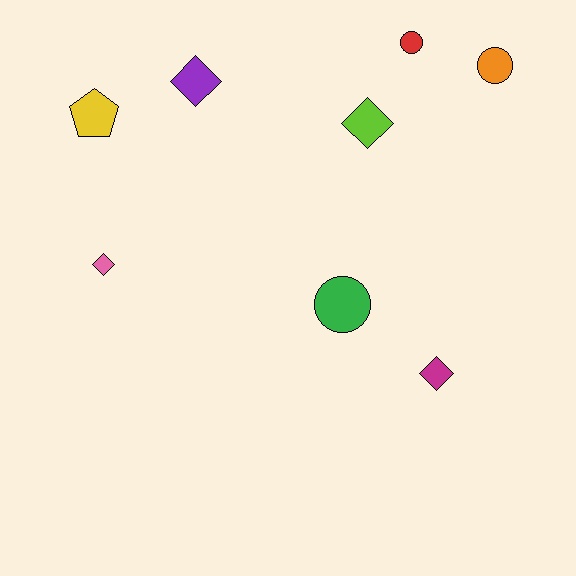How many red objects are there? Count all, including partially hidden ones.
There is 1 red object.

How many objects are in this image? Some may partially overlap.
There are 8 objects.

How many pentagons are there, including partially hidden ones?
There is 1 pentagon.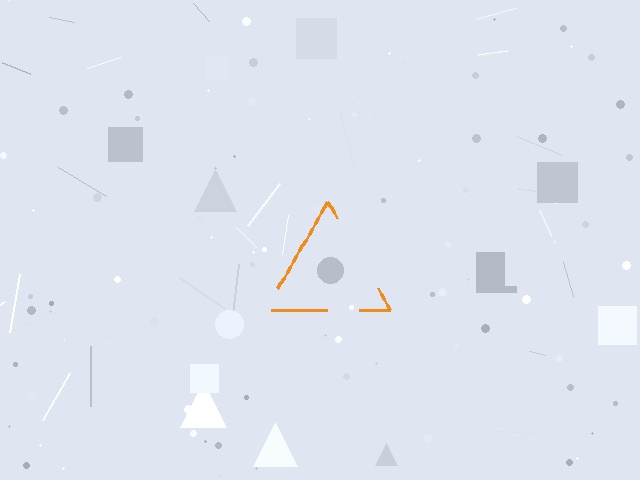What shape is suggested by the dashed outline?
The dashed outline suggests a triangle.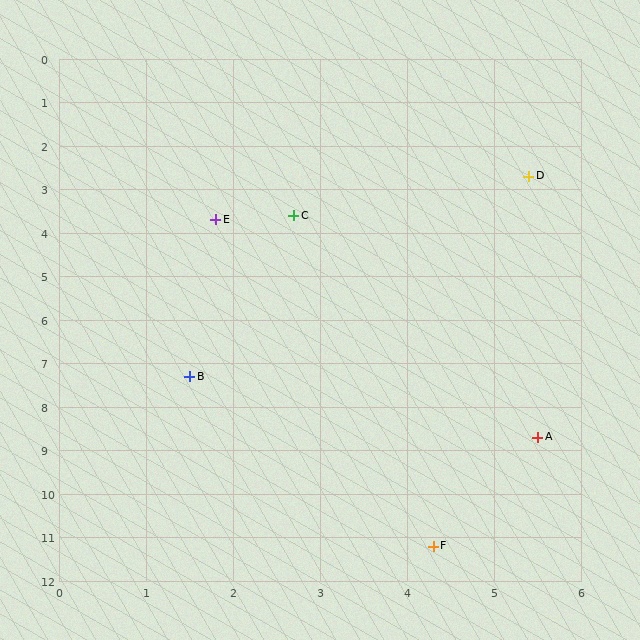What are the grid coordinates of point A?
Point A is at approximately (5.5, 8.7).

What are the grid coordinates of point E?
Point E is at approximately (1.8, 3.7).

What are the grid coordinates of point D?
Point D is at approximately (5.4, 2.7).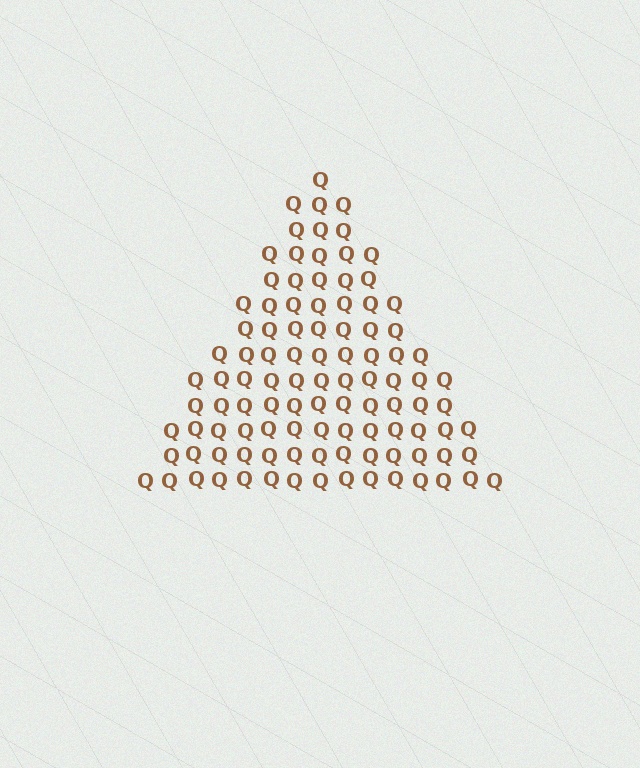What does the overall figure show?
The overall figure shows a triangle.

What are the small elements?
The small elements are letter Q's.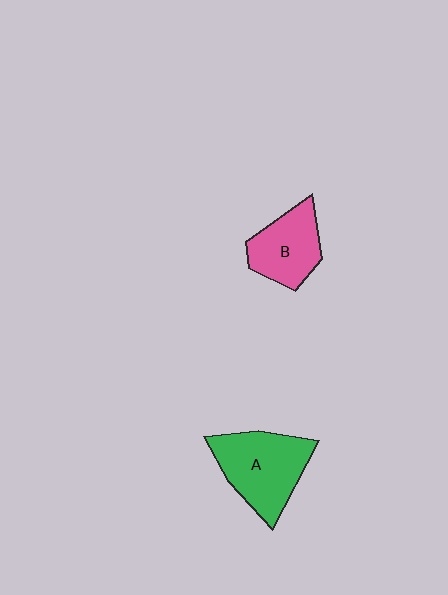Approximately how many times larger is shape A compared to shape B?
Approximately 1.4 times.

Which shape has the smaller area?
Shape B (pink).